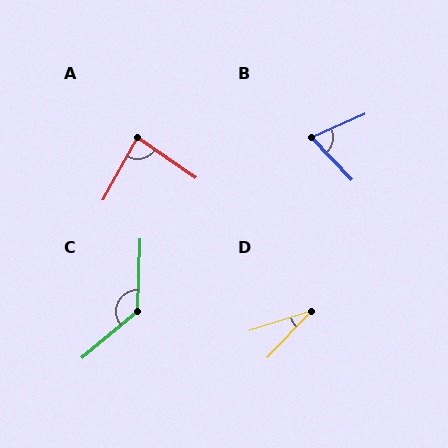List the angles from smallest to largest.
D (28°), B (71°), A (85°), C (132°).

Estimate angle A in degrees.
Approximately 85 degrees.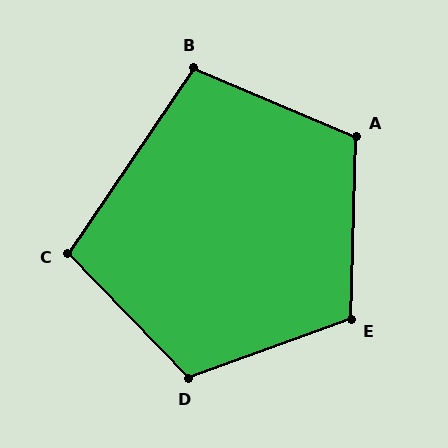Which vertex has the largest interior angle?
D, at approximately 114 degrees.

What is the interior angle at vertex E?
Approximately 112 degrees (obtuse).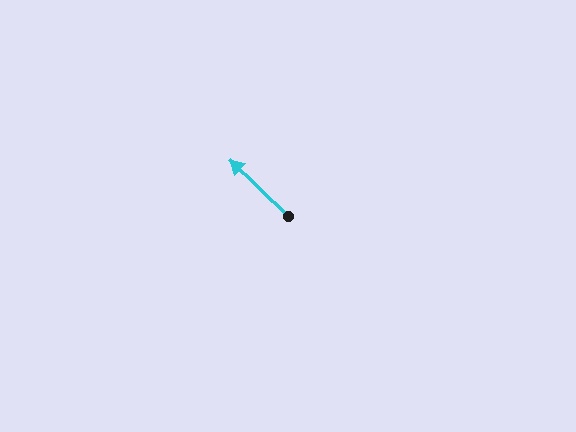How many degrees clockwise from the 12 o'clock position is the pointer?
Approximately 314 degrees.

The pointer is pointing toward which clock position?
Roughly 10 o'clock.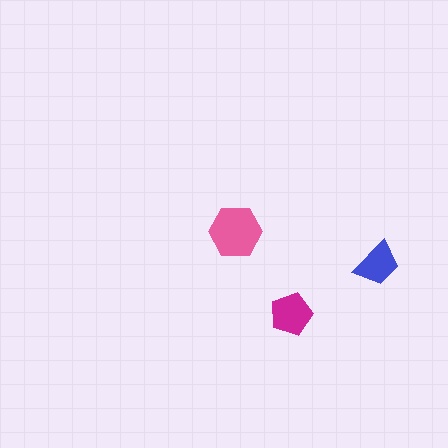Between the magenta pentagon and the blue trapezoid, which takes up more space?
The magenta pentagon.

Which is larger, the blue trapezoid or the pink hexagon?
The pink hexagon.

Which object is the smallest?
The blue trapezoid.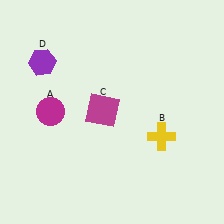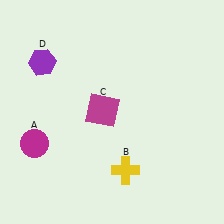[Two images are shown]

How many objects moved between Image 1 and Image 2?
2 objects moved between the two images.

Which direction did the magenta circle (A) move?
The magenta circle (A) moved down.